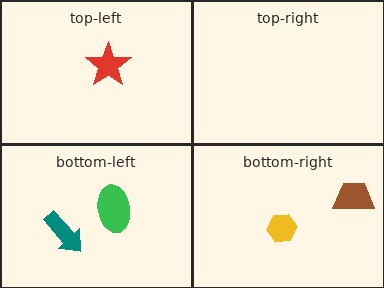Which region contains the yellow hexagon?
The bottom-right region.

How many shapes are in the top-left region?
1.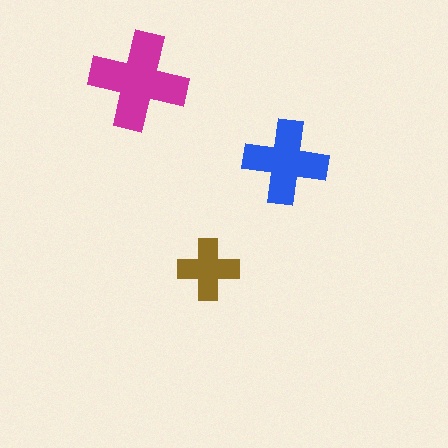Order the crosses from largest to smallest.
the magenta one, the blue one, the brown one.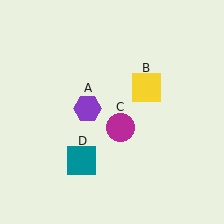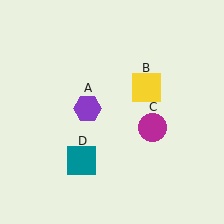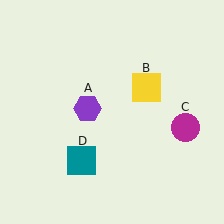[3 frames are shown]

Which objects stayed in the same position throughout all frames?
Purple hexagon (object A) and yellow square (object B) and teal square (object D) remained stationary.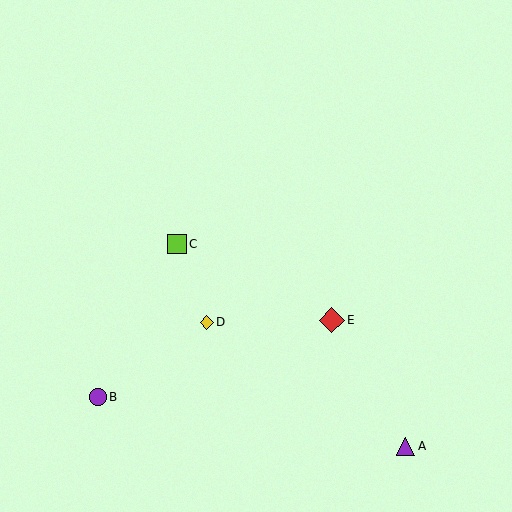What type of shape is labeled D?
Shape D is a yellow diamond.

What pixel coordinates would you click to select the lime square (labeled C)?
Click at (177, 244) to select the lime square C.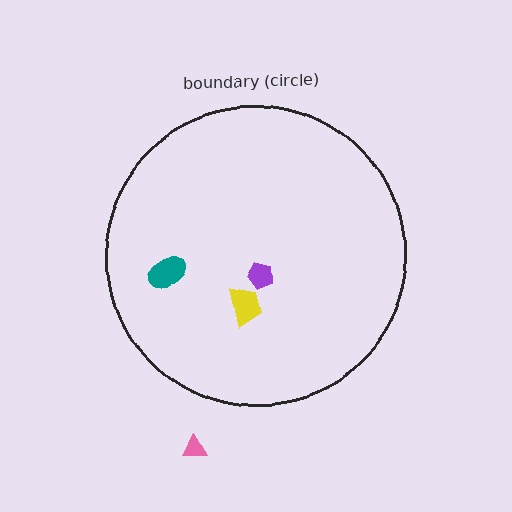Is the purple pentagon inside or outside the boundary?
Inside.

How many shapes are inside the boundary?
3 inside, 1 outside.